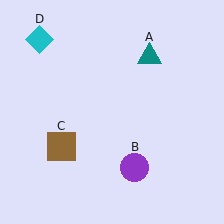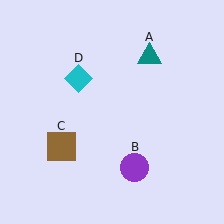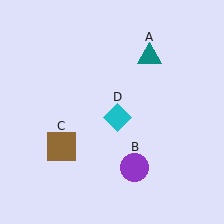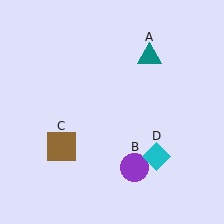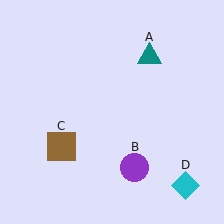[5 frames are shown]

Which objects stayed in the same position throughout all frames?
Teal triangle (object A) and purple circle (object B) and brown square (object C) remained stationary.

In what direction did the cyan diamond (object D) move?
The cyan diamond (object D) moved down and to the right.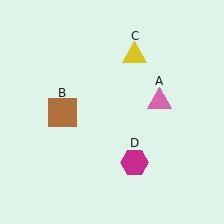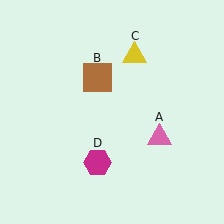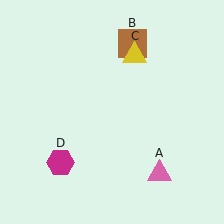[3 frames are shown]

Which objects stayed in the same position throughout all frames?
Yellow triangle (object C) remained stationary.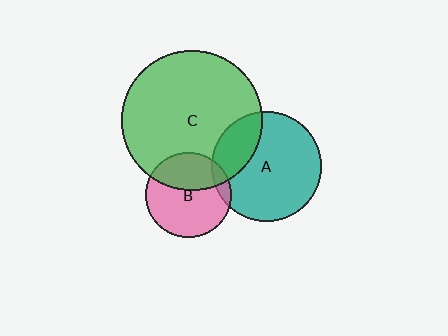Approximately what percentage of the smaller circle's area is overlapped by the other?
Approximately 10%.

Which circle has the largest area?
Circle C (green).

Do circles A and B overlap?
Yes.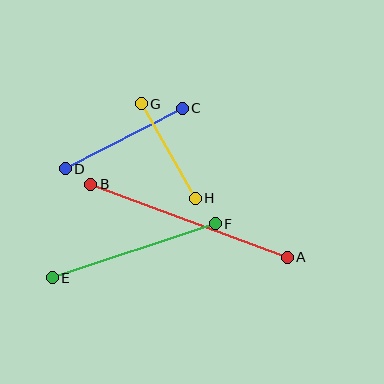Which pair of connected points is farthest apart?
Points A and B are farthest apart.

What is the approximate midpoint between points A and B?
The midpoint is at approximately (189, 221) pixels.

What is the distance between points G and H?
The distance is approximately 109 pixels.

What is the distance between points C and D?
The distance is approximately 132 pixels.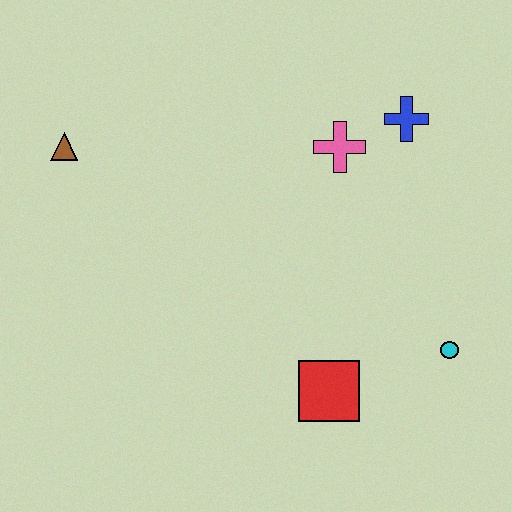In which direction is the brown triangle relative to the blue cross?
The brown triangle is to the left of the blue cross.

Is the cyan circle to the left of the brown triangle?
No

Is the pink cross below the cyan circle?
No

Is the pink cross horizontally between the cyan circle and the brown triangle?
Yes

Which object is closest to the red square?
The cyan circle is closest to the red square.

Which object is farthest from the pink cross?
The brown triangle is farthest from the pink cross.